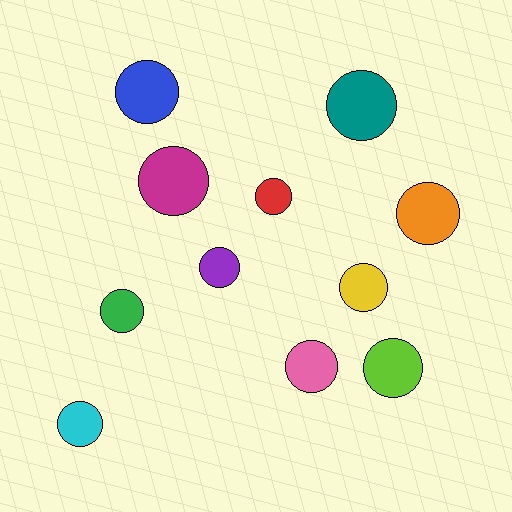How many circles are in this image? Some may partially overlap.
There are 11 circles.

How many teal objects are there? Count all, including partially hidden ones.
There is 1 teal object.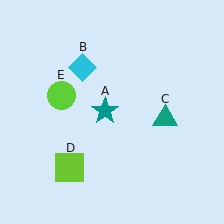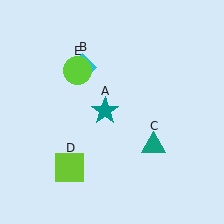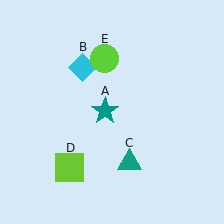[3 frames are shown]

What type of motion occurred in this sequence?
The teal triangle (object C), lime circle (object E) rotated clockwise around the center of the scene.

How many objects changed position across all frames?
2 objects changed position: teal triangle (object C), lime circle (object E).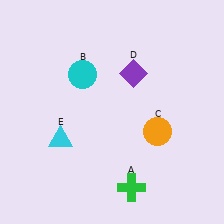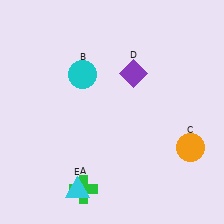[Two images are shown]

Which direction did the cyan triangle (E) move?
The cyan triangle (E) moved down.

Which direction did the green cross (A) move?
The green cross (A) moved left.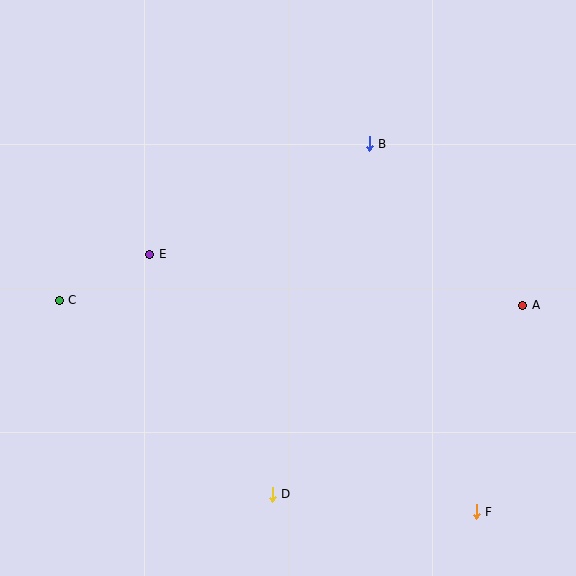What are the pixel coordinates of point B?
Point B is at (369, 144).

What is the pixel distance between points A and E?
The distance between A and E is 377 pixels.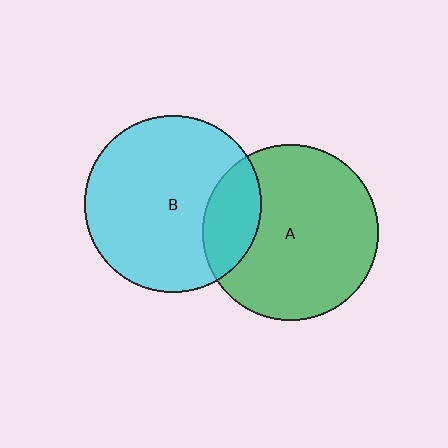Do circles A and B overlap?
Yes.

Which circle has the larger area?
Circle B (cyan).